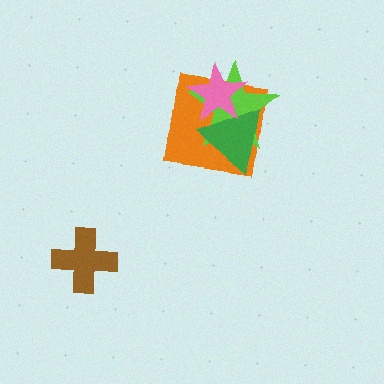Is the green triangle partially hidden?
Yes, it is partially covered by another shape.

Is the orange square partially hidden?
Yes, it is partially covered by another shape.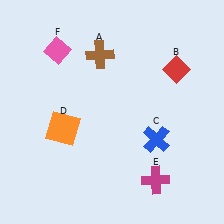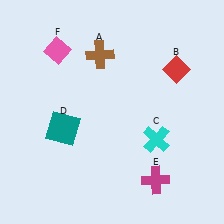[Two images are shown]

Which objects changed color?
C changed from blue to cyan. D changed from orange to teal.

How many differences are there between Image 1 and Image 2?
There are 2 differences between the two images.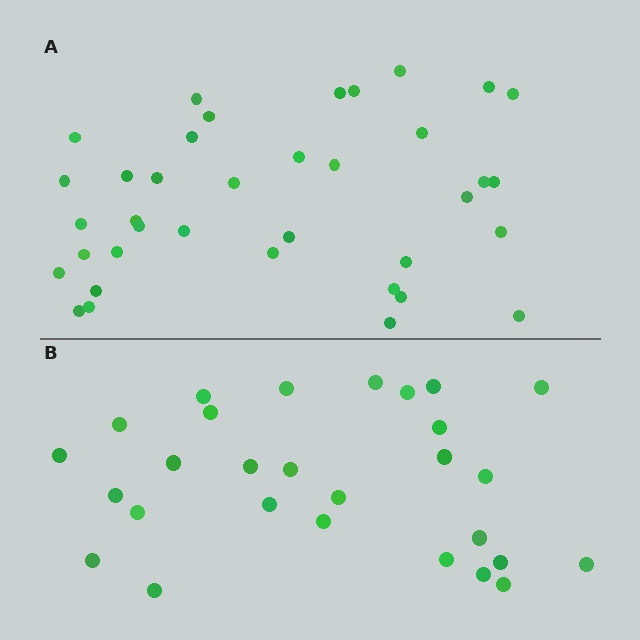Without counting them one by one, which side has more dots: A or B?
Region A (the top region) has more dots.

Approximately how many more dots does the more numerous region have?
Region A has roughly 8 or so more dots than region B.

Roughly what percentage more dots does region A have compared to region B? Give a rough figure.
About 30% more.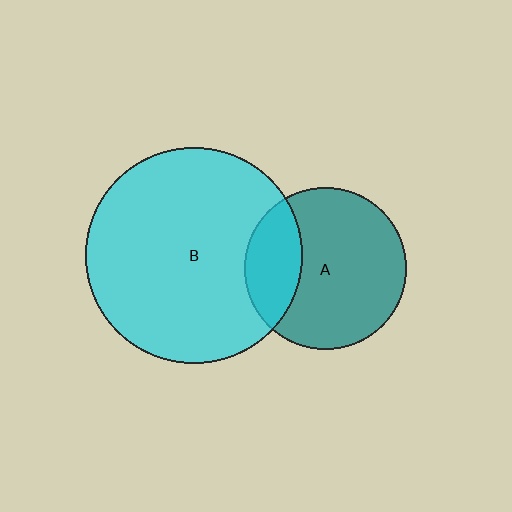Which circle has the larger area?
Circle B (cyan).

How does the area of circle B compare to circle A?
Approximately 1.8 times.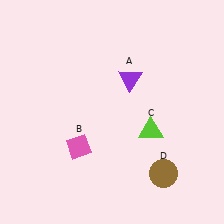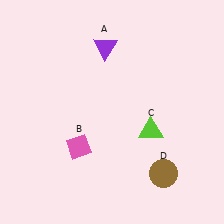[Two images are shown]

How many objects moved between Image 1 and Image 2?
1 object moved between the two images.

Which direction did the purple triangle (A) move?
The purple triangle (A) moved up.